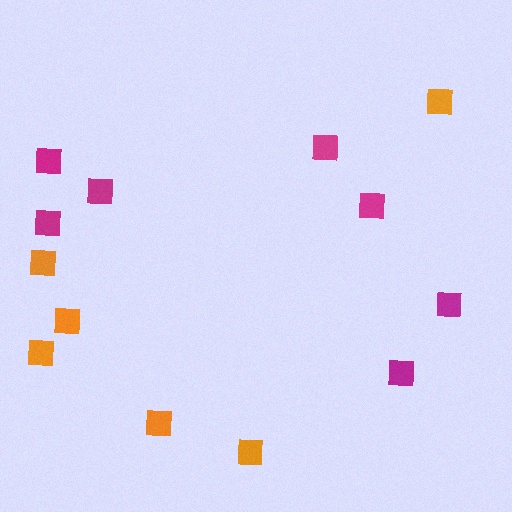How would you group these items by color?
There are 2 groups: one group of magenta squares (7) and one group of orange squares (6).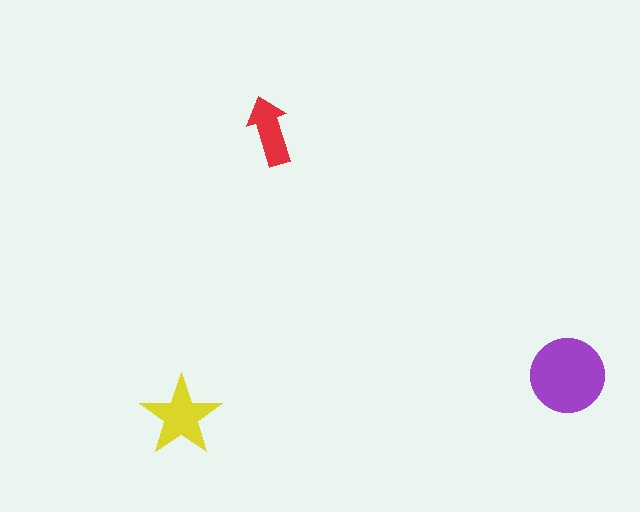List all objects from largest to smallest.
The purple circle, the yellow star, the red arrow.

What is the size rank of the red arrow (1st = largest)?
3rd.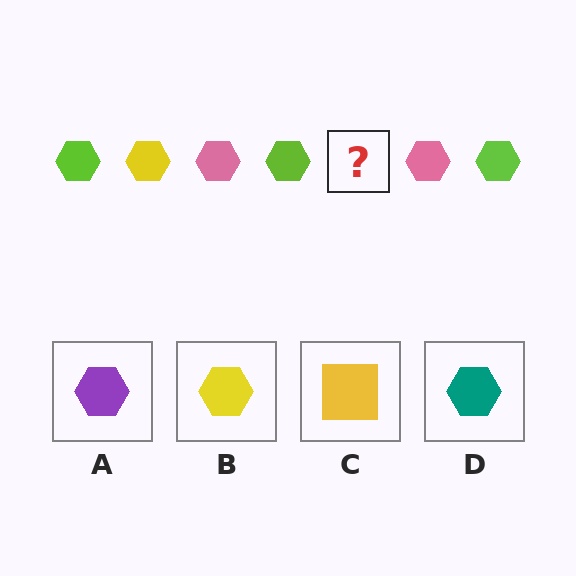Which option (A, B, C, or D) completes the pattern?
B.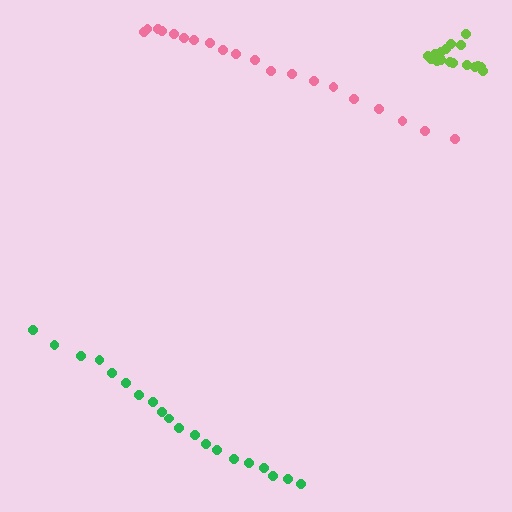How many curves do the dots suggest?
There are 3 distinct paths.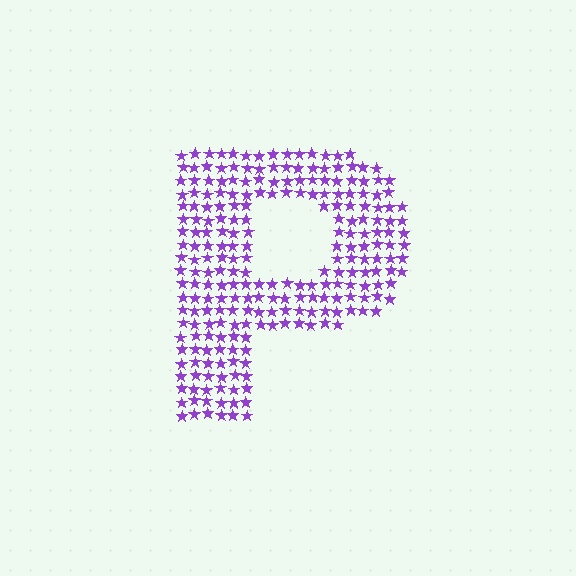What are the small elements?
The small elements are stars.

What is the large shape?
The large shape is the letter P.